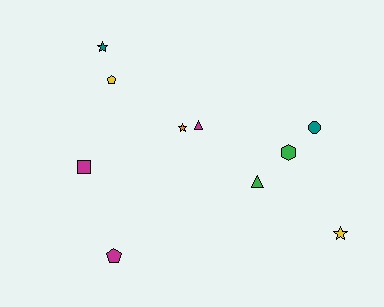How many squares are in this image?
There is 1 square.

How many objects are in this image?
There are 10 objects.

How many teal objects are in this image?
There are 2 teal objects.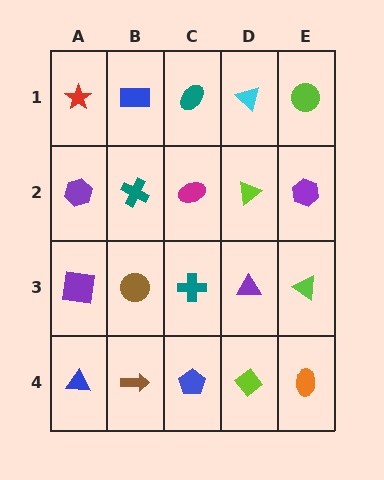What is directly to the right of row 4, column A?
A brown arrow.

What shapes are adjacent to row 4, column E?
A lime triangle (row 3, column E), a lime diamond (row 4, column D).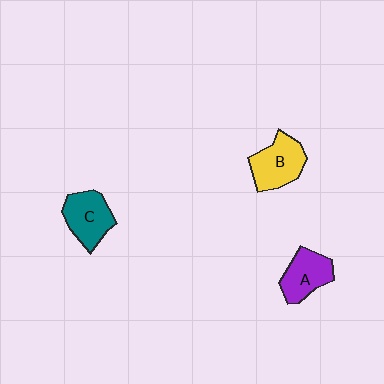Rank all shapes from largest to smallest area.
From largest to smallest: B (yellow), C (teal), A (purple).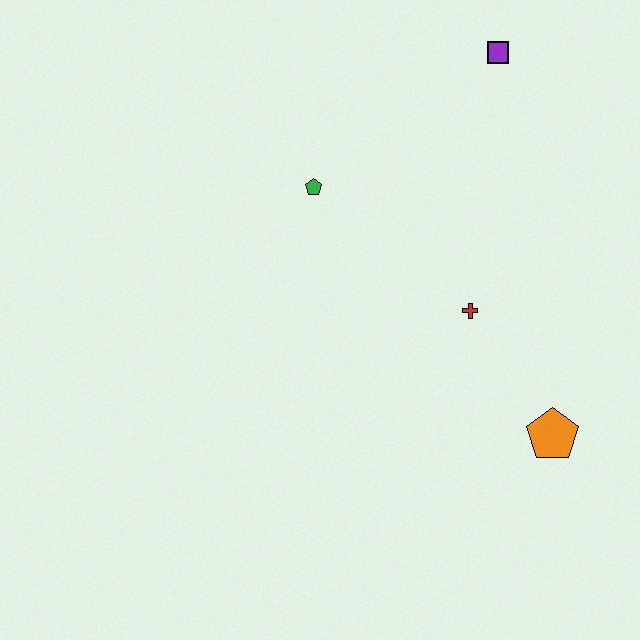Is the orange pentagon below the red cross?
Yes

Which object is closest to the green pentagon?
The red cross is closest to the green pentagon.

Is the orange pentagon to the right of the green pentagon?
Yes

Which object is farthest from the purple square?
The orange pentagon is farthest from the purple square.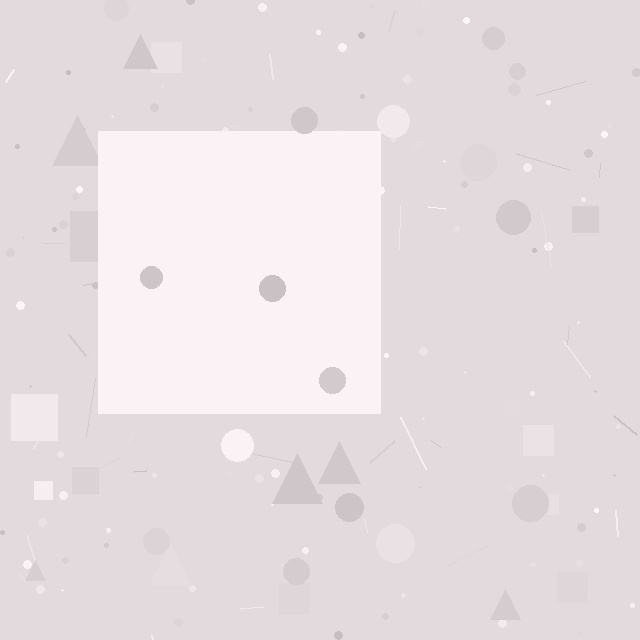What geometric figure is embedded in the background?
A square is embedded in the background.